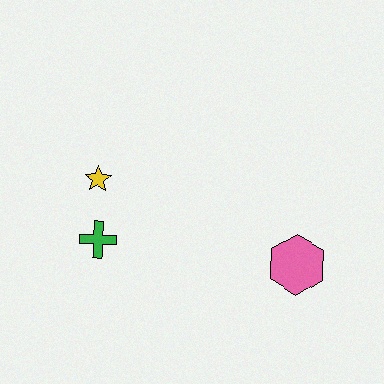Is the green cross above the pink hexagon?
Yes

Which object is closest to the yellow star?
The green cross is closest to the yellow star.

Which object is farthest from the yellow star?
The pink hexagon is farthest from the yellow star.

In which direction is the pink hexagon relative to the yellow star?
The pink hexagon is to the right of the yellow star.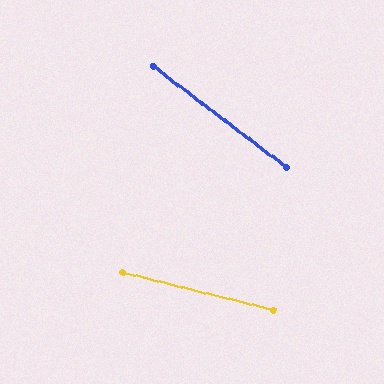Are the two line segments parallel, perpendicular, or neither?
Neither parallel nor perpendicular — they differ by about 23°.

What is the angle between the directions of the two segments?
Approximately 23 degrees.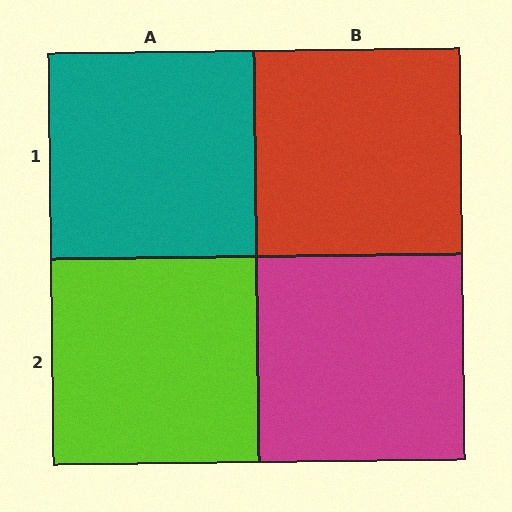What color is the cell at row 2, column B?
Magenta.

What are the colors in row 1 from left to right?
Teal, red.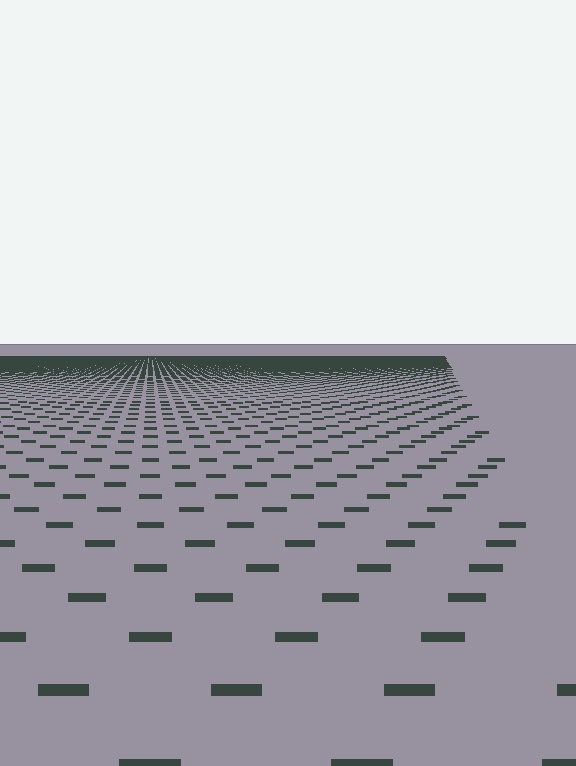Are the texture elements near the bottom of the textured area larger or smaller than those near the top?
Larger. Near the bottom, elements are closer to the viewer and appear at a bigger on-screen size.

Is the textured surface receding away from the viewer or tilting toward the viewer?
The surface is receding away from the viewer. Texture elements get smaller and denser toward the top.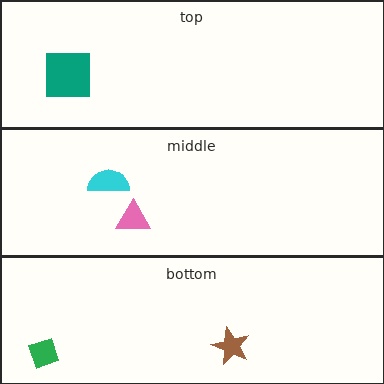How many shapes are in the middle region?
2.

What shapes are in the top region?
The teal square.